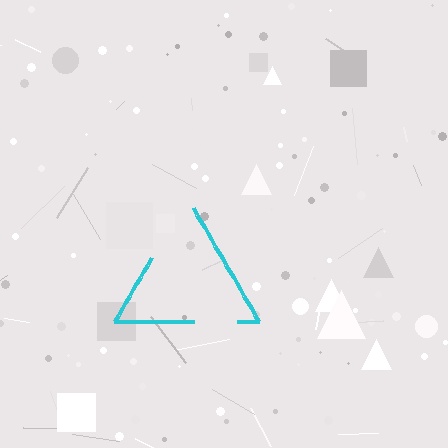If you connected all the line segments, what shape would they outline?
They would outline a triangle.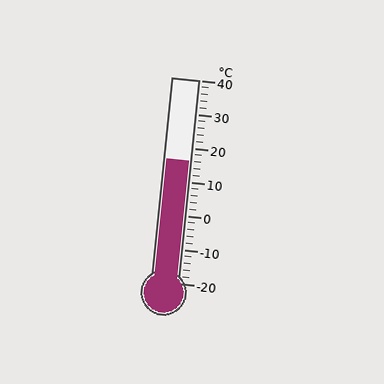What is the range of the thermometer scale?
The thermometer scale ranges from -20°C to 40°C.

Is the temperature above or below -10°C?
The temperature is above -10°C.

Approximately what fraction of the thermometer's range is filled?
The thermometer is filled to approximately 60% of its range.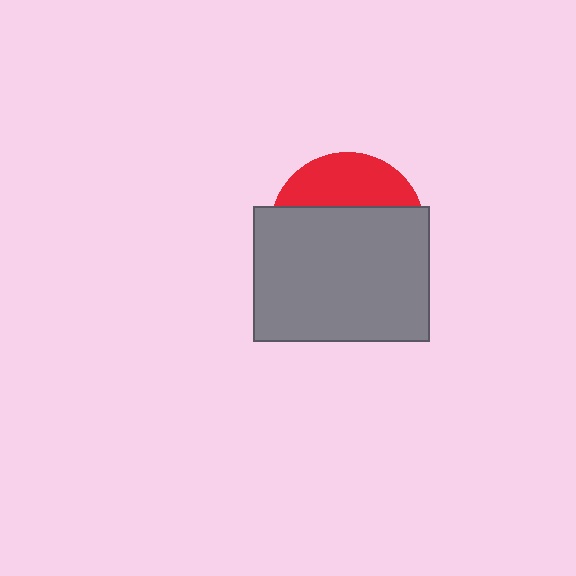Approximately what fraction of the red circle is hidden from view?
Roughly 69% of the red circle is hidden behind the gray rectangle.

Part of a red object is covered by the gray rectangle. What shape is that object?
It is a circle.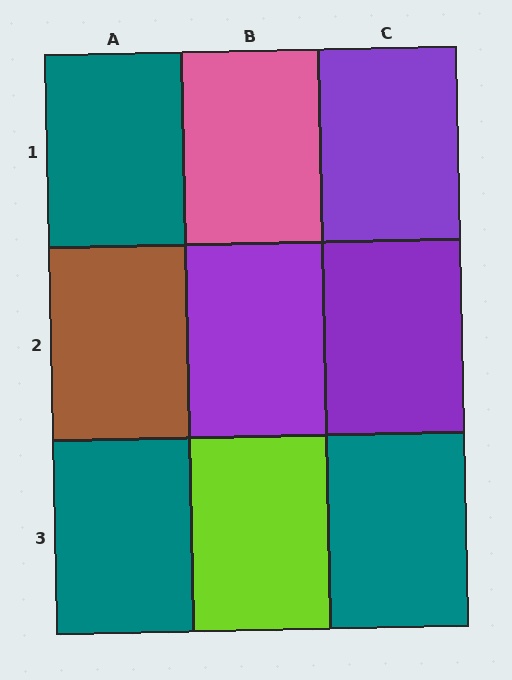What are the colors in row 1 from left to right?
Teal, pink, purple.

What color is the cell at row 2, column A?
Brown.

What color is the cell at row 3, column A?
Teal.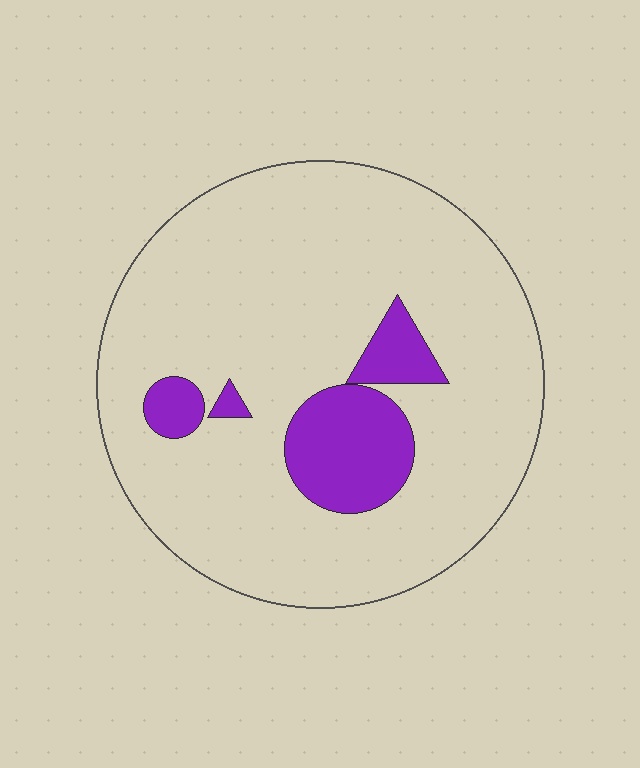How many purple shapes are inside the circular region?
4.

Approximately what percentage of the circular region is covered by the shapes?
Approximately 15%.